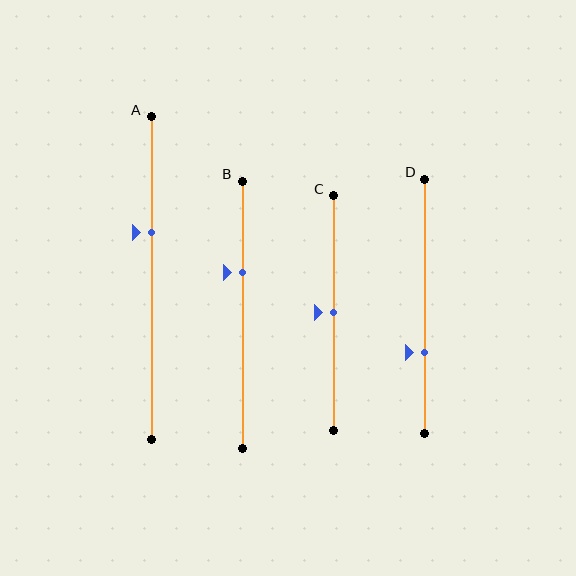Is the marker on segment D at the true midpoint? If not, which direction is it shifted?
No, the marker on segment D is shifted downward by about 18% of the segment length.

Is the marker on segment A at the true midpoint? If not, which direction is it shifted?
No, the marker on segment A is shifted upward by about 14% of the segment length.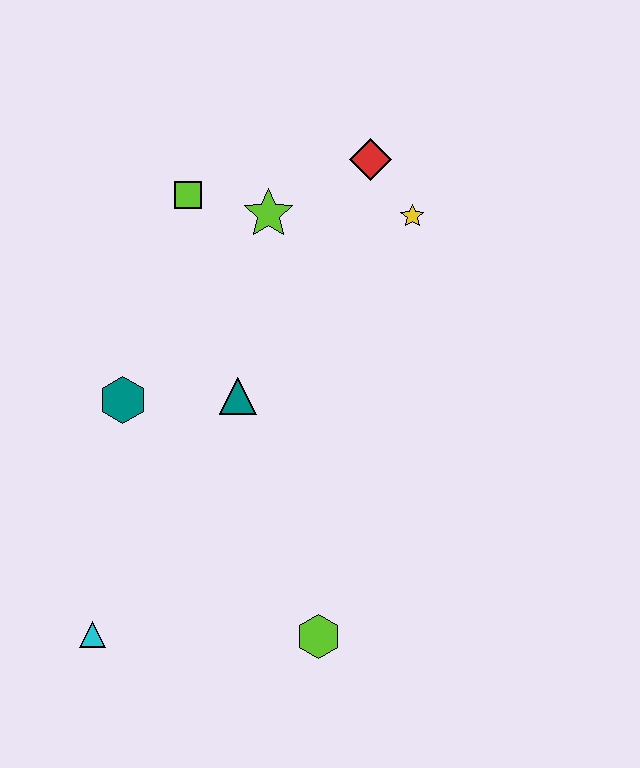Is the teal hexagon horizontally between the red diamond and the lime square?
No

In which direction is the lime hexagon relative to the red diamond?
The lime hexagon is below the red diamond.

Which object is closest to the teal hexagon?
The teal triangle is closest to the teal hexagon.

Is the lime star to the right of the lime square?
Yes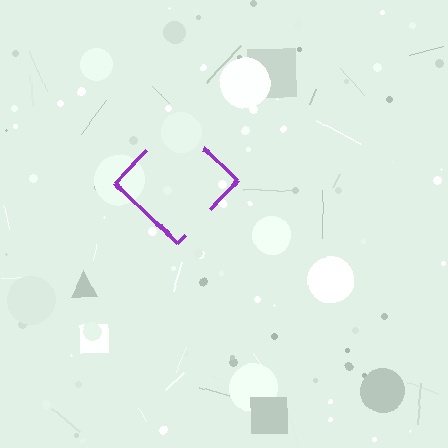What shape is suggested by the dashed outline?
The dashed outline suggests a diamond.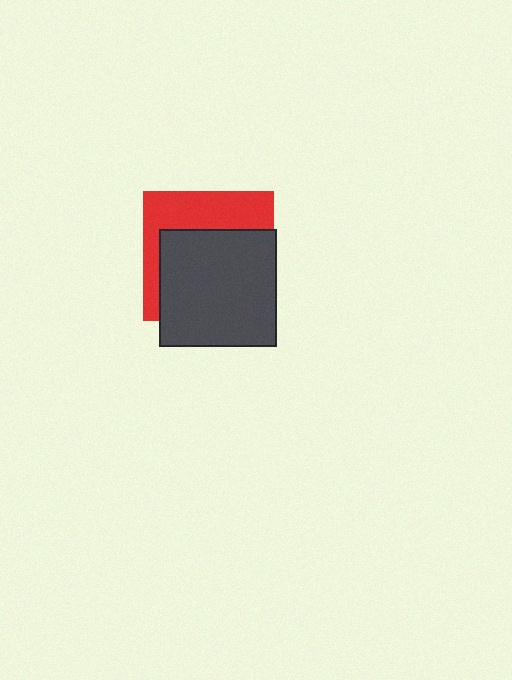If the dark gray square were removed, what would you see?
You would see the complete red square.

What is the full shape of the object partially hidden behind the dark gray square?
The partially hidden object is a red square.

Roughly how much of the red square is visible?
A small part of it is visible (roughly 38%).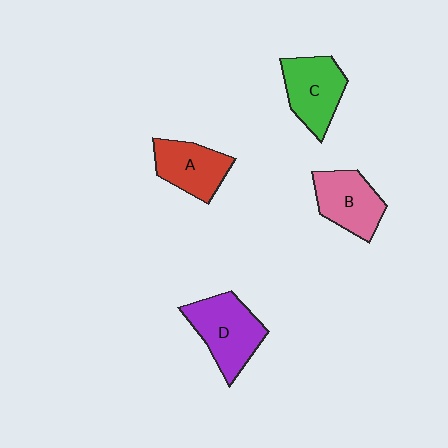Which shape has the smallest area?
Shape A (red).